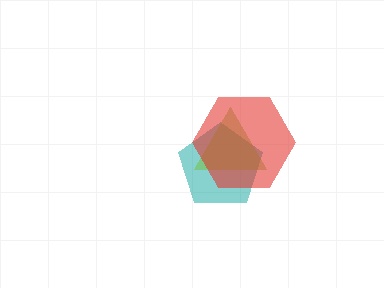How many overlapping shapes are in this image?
There are 3 overlapping shapes in the image.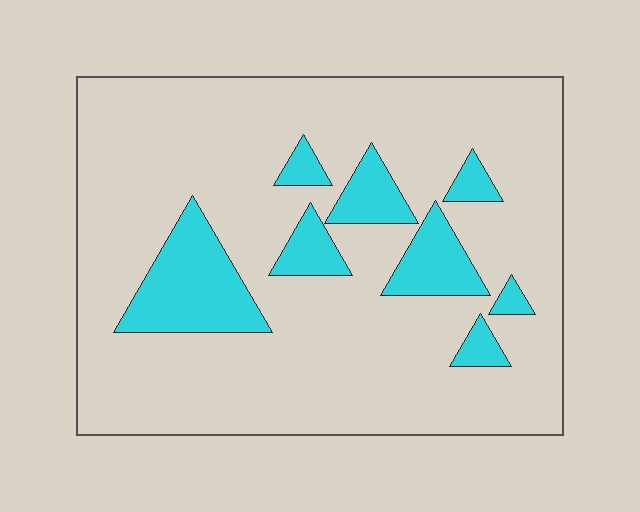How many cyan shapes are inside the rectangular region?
8.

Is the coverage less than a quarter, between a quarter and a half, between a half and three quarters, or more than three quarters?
Less than a quarter.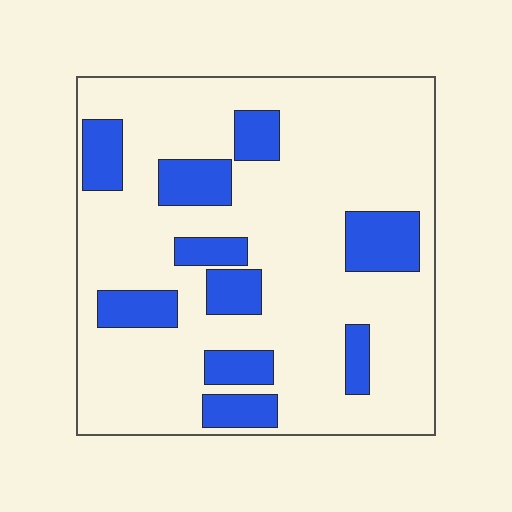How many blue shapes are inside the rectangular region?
10.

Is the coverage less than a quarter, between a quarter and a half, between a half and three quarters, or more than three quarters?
Less than a quarter.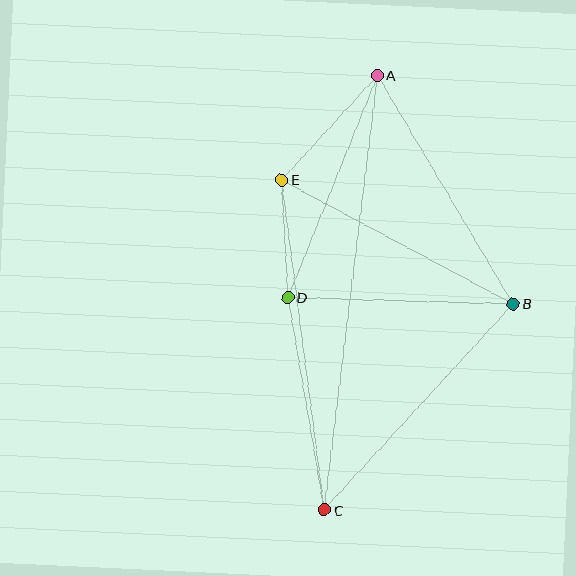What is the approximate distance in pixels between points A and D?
The distance between A and D is approximately 239 pixels.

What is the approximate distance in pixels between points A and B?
The distance between A and B is approximately 266 pixels.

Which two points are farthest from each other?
Points A and C are farthest from each other.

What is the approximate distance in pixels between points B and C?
The distance between B and C is approximately 280 pixels.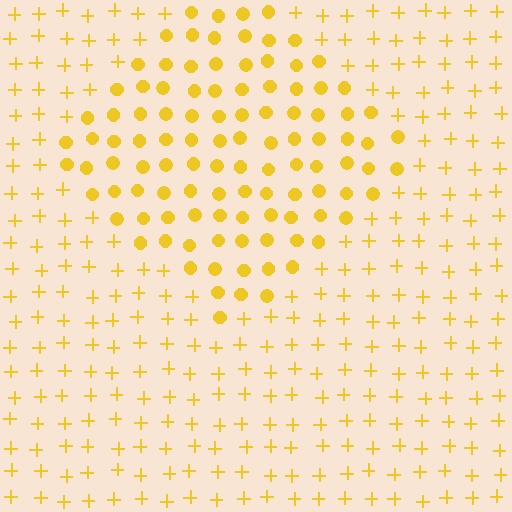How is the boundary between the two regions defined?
The boundary is defined by a change in element shape: circles inside vs. plus signs outside. All elements share the same color and spacing.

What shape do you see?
I see a diamond.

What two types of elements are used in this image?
The image uses circles inside the diamond region and plus signs outside it.